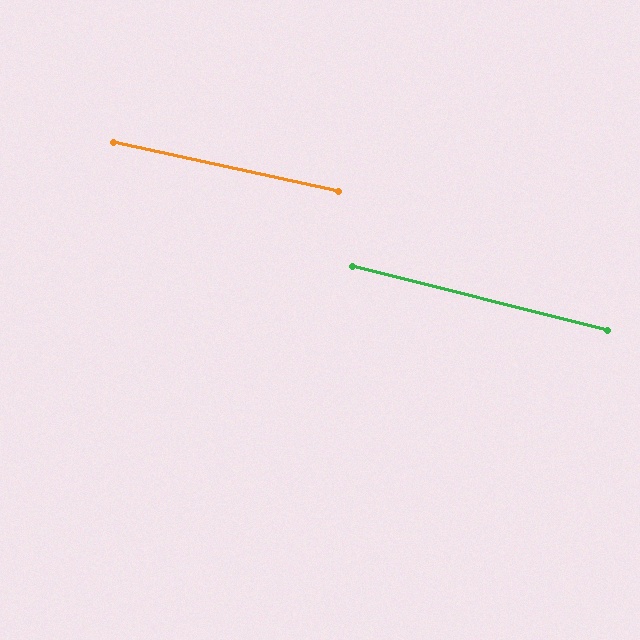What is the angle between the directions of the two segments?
Approximately 2 degrees.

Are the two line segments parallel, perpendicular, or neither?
Parallel — their directions differ by only 1.8°.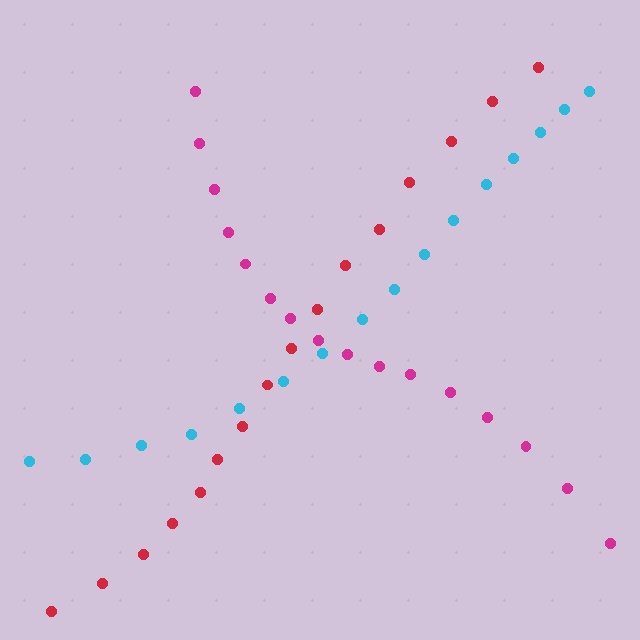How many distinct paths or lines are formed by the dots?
There are 3 distinct paths.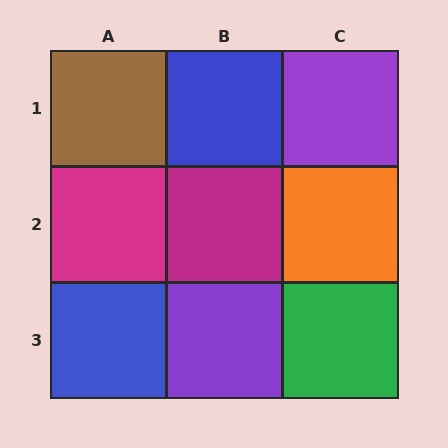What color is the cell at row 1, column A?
Brown.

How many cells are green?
1 cell is green.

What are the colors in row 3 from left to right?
Blue, purple, green.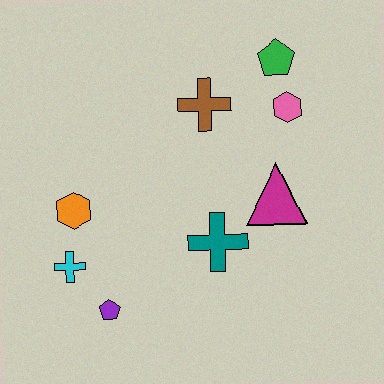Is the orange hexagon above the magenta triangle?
No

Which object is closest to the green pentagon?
The pink hexagon is closest to the green pentagon.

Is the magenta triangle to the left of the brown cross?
No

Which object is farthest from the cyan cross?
The green pentagon is farthest from the cyan cross.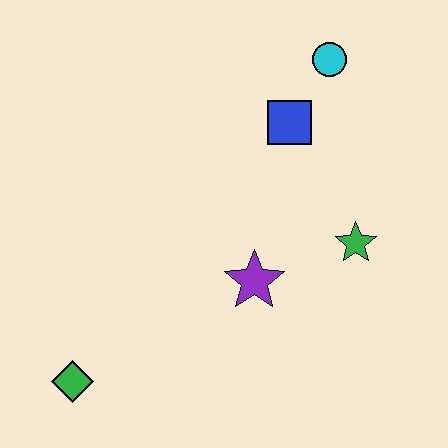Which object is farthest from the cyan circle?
The green diamond is farthest from the cyan circle.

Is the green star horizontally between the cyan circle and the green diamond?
No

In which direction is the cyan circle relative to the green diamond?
The cyan circle is above the green diamond.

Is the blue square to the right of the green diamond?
Yes